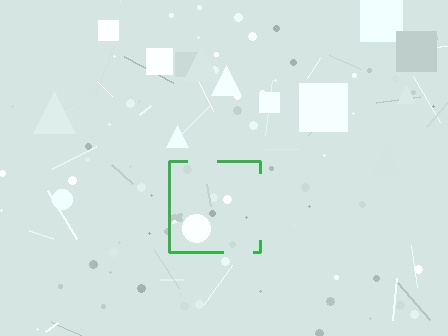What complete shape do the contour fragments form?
The contour fragments form a square.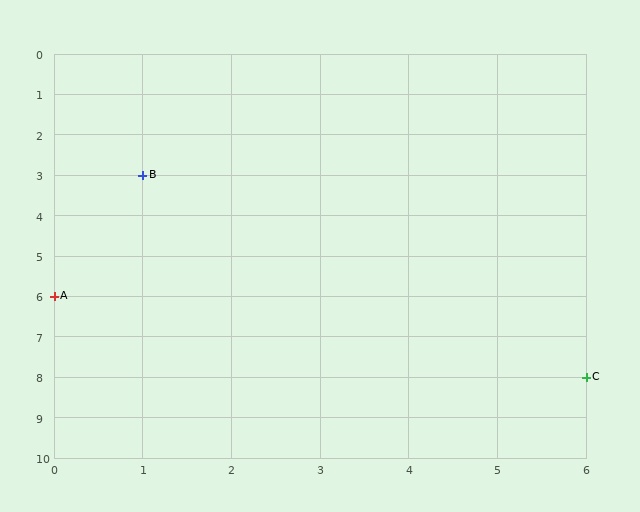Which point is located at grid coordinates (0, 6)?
Point A is at (0, 6).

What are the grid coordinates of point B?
Point B is at grid coordinates (1, 3).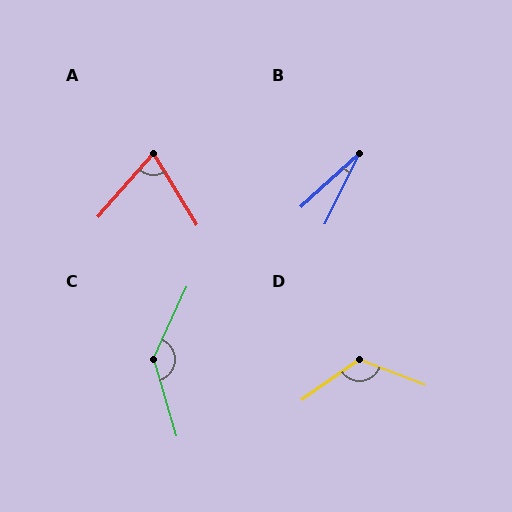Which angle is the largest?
C, at approximately 139 degrees.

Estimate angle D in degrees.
Approximately 124 degrees.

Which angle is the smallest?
B, at approximately 21 degrees.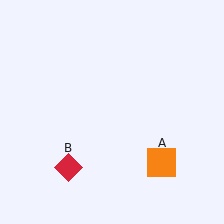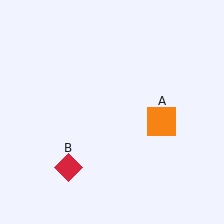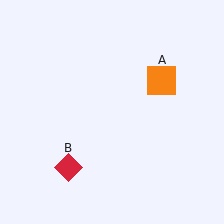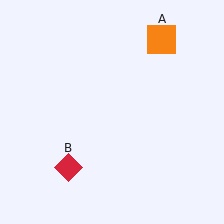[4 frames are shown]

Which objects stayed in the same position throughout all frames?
Red diamond (object B) remained stationary.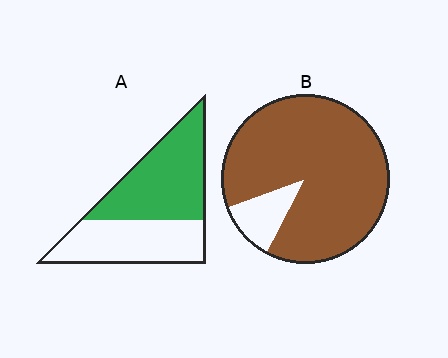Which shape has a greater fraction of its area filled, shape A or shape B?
Shape B.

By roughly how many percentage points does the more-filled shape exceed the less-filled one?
By roughly 35 percentage points (B over A).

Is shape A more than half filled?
Yes.